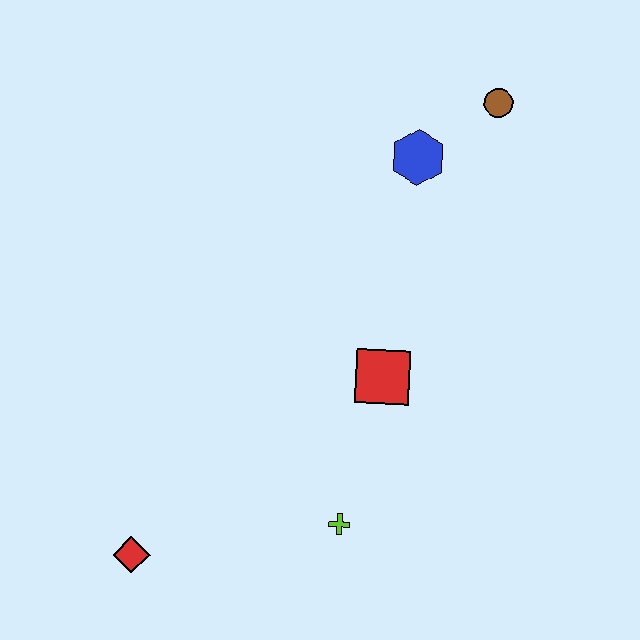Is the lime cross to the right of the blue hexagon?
No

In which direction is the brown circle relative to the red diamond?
The brown circle is above the red diamond.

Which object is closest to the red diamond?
The lime cross is closest to the red diamond.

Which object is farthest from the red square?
The red diamond is farthest from the red square.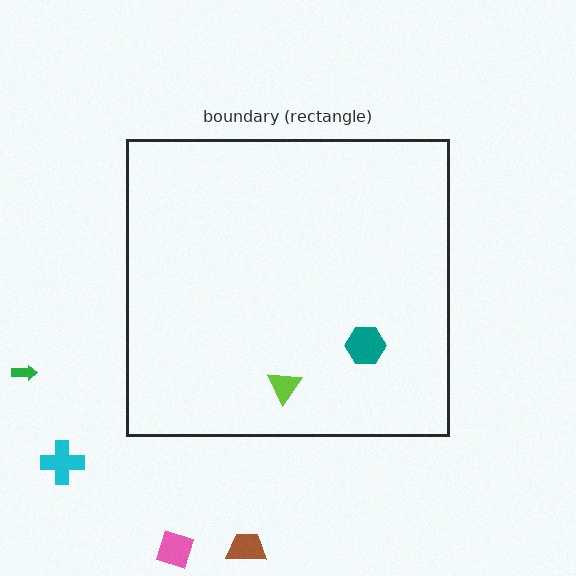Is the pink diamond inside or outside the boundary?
Outside.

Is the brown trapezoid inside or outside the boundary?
Outside.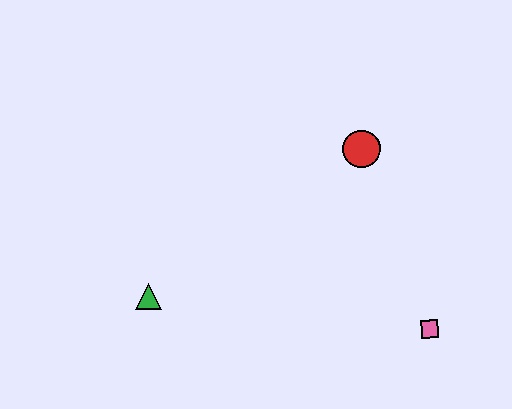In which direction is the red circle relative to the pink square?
The red circle is above the pink square.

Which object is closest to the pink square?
The red circle is closest to the pink square.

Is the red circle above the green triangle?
Yes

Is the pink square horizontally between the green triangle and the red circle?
No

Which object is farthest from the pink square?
The green triangle is farthest from the pink square.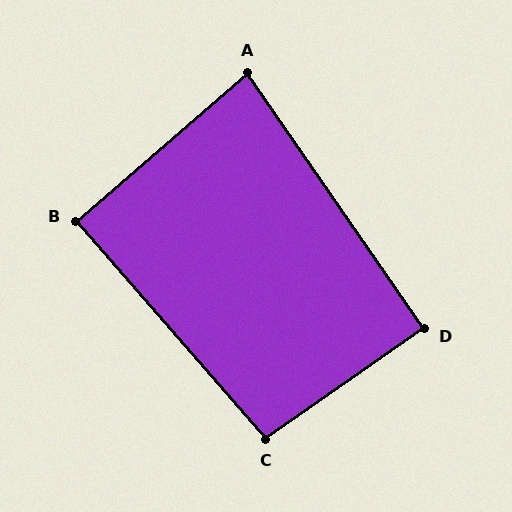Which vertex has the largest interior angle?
C, at approximately 96 degrees.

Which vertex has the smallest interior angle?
A, at approximately 84 degrees.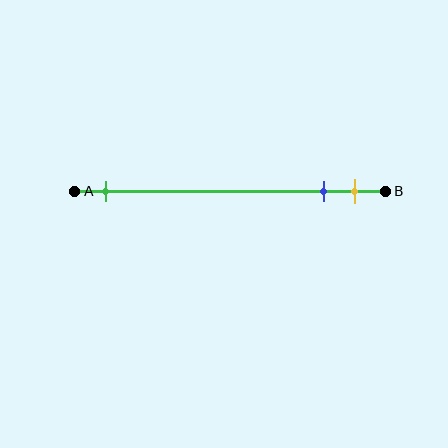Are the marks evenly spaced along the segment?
No, the marks are not evenly spaced.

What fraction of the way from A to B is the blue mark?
The blue mark is approximately 80% (0.8) of the way from A to B.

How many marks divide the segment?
There are 3 marks dividing the segment.